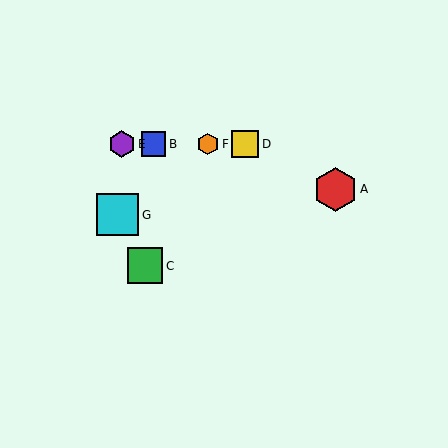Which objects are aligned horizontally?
Objects B, D, E, F are aligned horizontally.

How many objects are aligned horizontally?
4 objects (B, D, E, F) are aligned horizontally.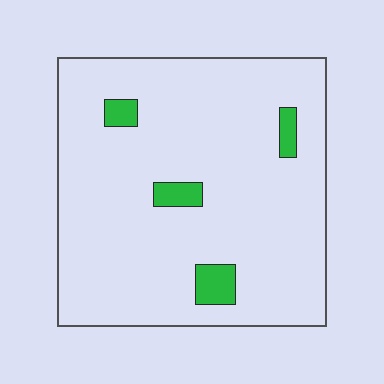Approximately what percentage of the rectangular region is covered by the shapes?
Approximately 5%.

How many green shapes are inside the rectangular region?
4.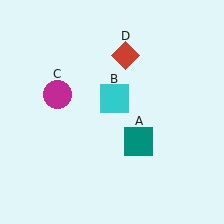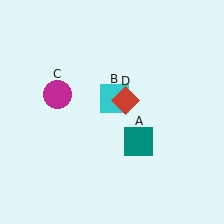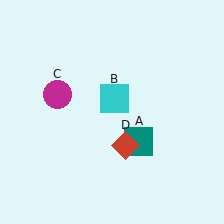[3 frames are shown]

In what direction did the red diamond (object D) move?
The red diamond (object D) moved down.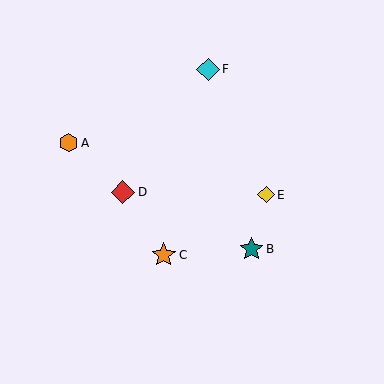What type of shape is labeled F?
Shape F is a cyan diamond.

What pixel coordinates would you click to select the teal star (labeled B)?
Click at (251, 249) to select the teal star B.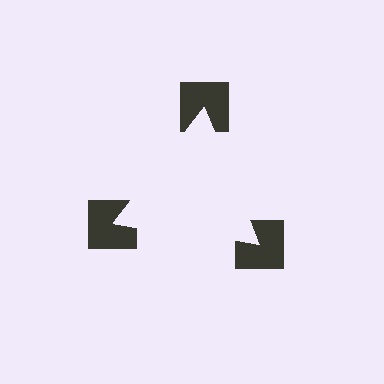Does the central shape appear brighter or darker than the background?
It typically appears slightly brighter than the background, even though no actual brightness change is drawn.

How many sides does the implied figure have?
3 sides.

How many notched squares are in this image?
There are 3 — one at each vertex of the illusory triangle.